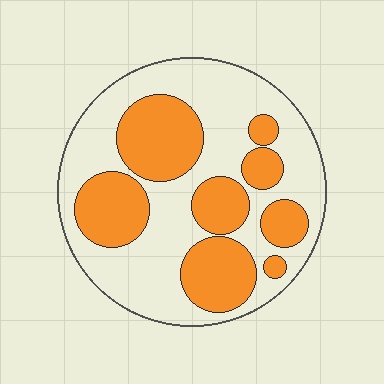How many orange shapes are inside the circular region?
8.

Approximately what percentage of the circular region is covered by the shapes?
Approximately 40%.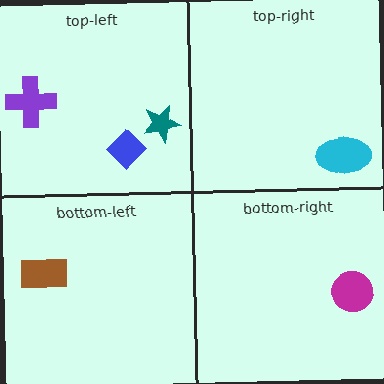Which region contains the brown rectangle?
The bottom-left region.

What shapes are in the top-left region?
The blue diamond, the teal star, the purple cross.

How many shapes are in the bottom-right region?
1.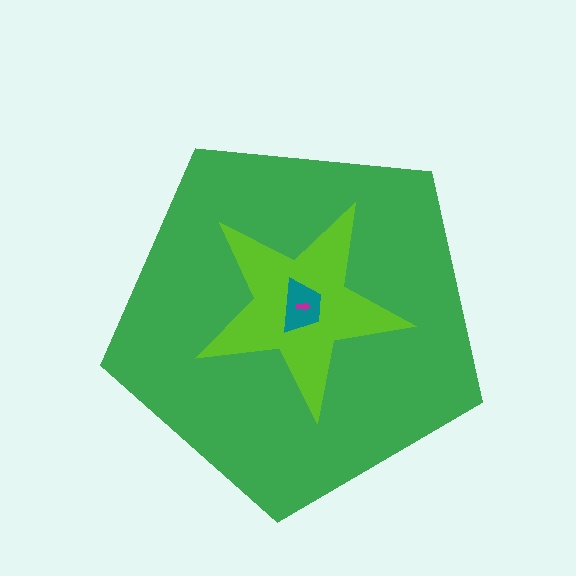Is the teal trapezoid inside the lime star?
Yes.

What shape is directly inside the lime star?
The teal trapezoid.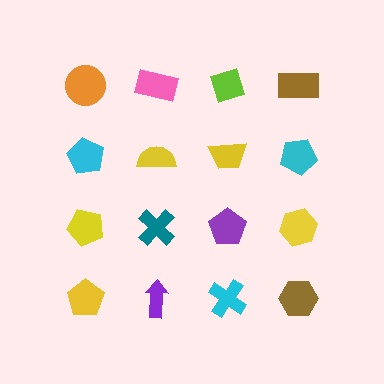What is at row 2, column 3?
A yellow trapezoid.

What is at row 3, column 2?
A teal cross.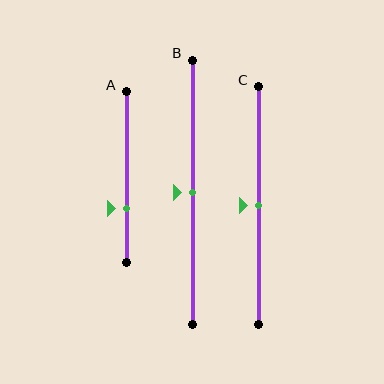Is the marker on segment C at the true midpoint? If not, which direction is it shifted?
Yes, the marker on segment C is at the true midpoint.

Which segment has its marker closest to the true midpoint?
Segment B has its marker closest to the true midpoint.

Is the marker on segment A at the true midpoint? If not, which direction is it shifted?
No, the marker on segment A is shifted downward by about 18% of the segment length.